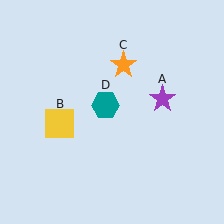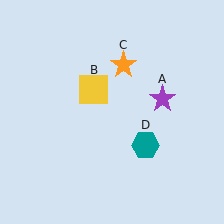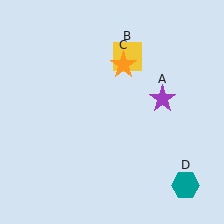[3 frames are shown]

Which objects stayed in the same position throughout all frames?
Purple star (object A) and orange star (object C) remained stationary.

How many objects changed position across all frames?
2 objects changed position: yellow square (object B), teal hexagon (object D).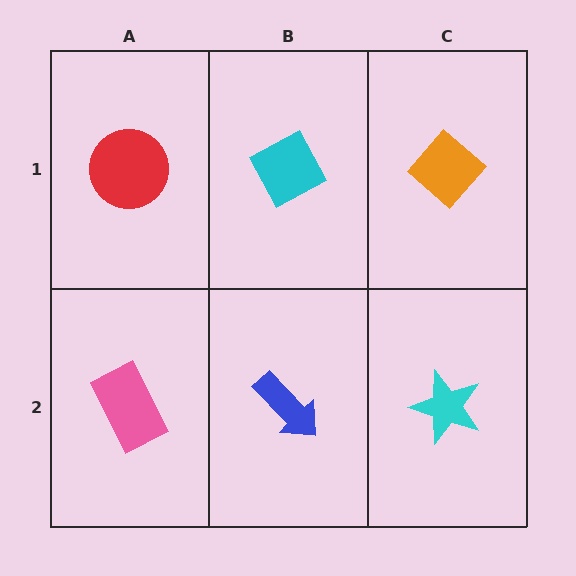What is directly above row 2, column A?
A red circle.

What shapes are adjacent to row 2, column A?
A red circle (row 1, column A), a blue arrow (row 2, column B).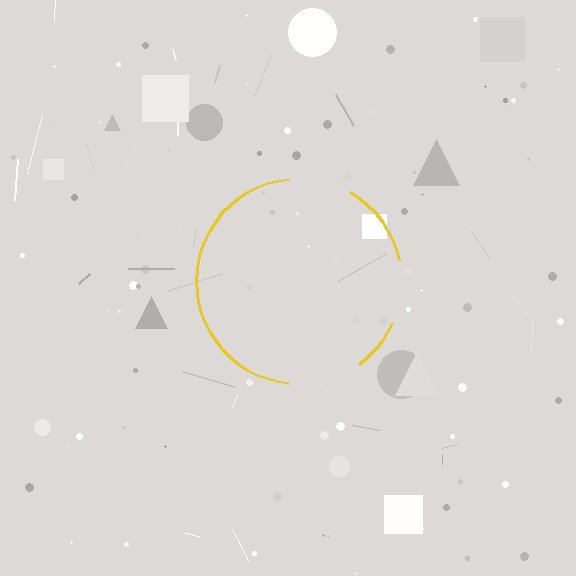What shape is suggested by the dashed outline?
The dashed outline suggests a circle.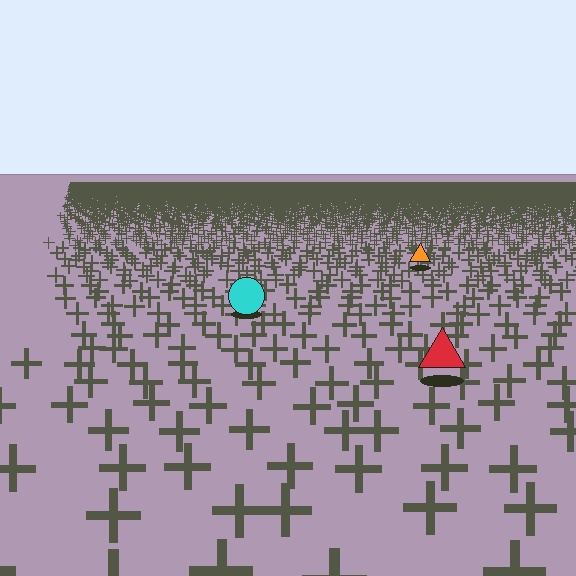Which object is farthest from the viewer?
The orange triangle is farthest from the viewer. It appears smaller and the ground texture around it is denser.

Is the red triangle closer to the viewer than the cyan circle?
Yes. The red triangle is closer — you can tell from the texture gradient: the ground texture is coarser near it.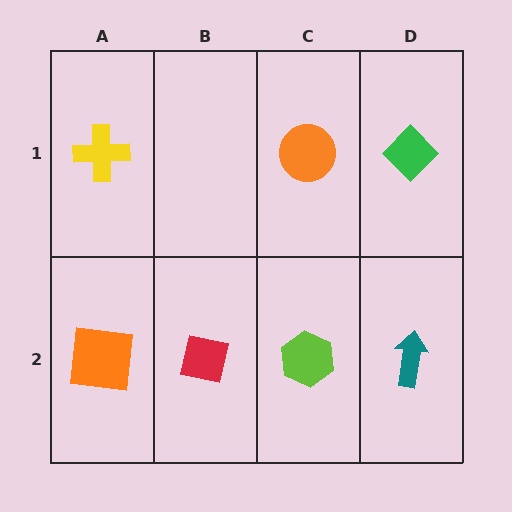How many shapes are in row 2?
4 shapes.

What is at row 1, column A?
A yellow cross.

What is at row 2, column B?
A red square.